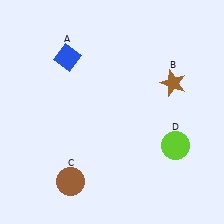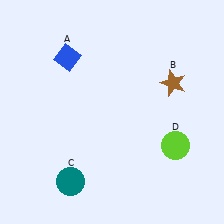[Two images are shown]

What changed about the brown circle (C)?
In Image 1, C is brown. In Image 2, it changed to teal.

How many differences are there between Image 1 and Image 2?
There is 1 difference between the two images.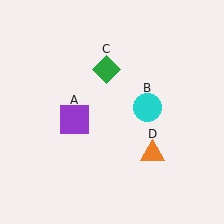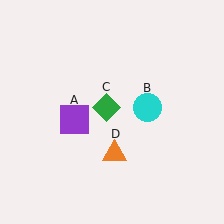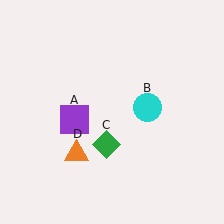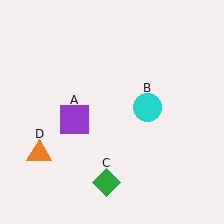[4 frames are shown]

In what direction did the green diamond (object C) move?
The green diamond (object C) moved down.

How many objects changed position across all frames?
2 objects changed position: green diamond (object C), orange triangle (object D).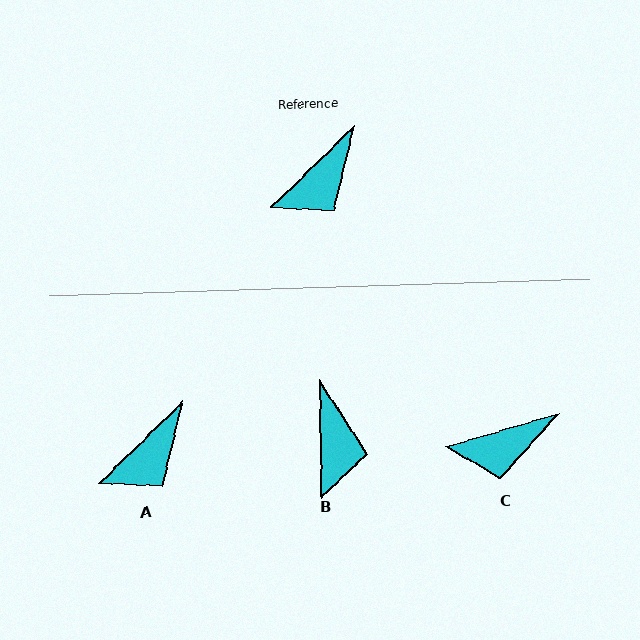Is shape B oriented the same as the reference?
No, it is off by about 47 degrees.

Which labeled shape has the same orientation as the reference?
A.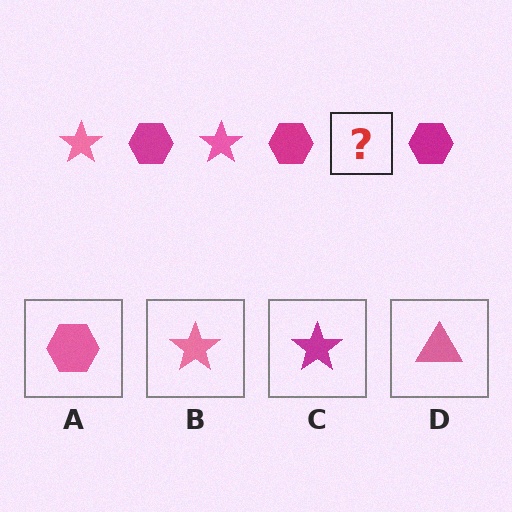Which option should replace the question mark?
Option B.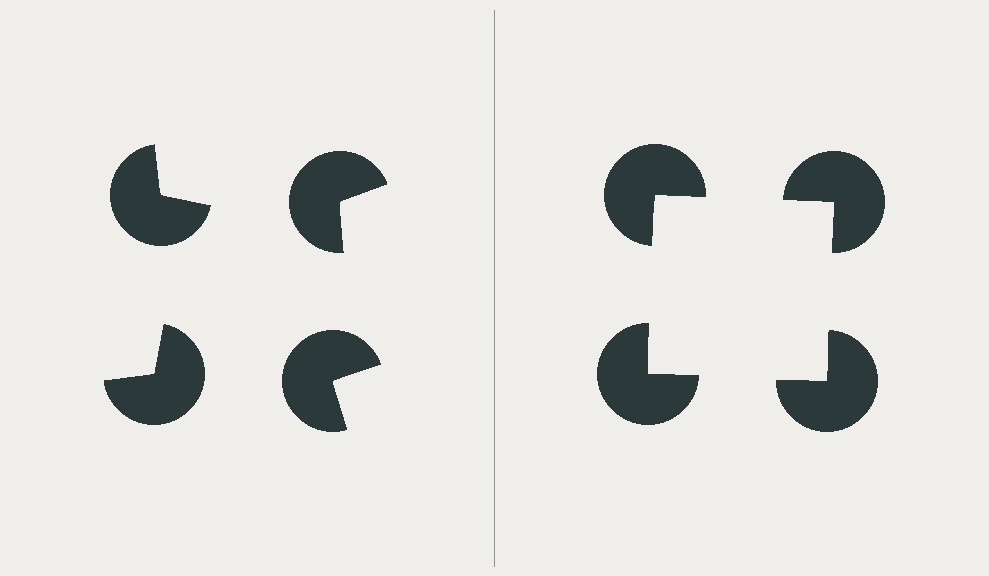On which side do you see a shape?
An illusory square appears on the right side. On the left side the wedge cuts are rotated, so no coherent shape forms.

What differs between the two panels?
The pac-man discs are positioned identically on both sides; only the wedge orientations differ. On the right they align to a square; on the left they are misaligned.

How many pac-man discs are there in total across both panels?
8 — 4 on each side.